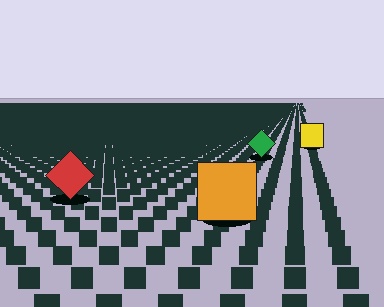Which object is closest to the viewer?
The orange square is closest. The texture marks near it are larger and more spread out.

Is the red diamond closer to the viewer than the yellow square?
Yes. The red diamond is closer — you can tell from the texture gradient: the ground texture is coarser near it.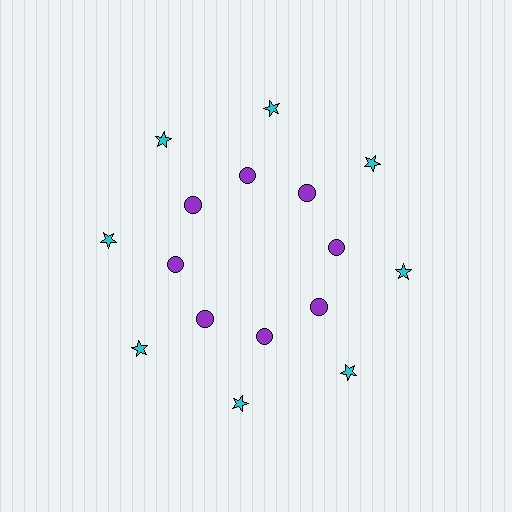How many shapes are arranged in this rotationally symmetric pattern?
There are 16 shapes, arranged in 8 groups of 2.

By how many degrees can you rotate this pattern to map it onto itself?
The pattern maps onto itself every 45 degrees of rotation.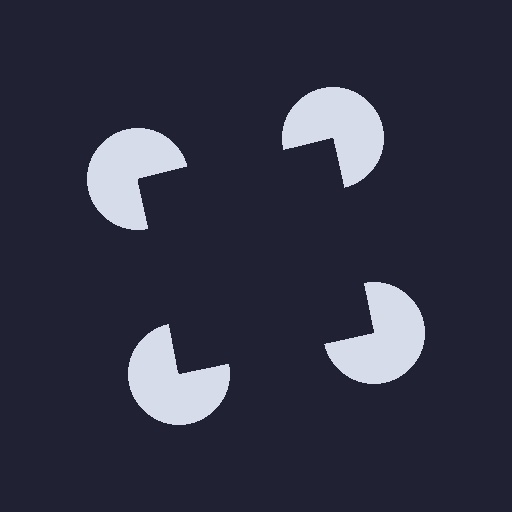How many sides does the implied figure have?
4 sides.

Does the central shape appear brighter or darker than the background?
It typically appears slightly darker than the background, even though no actual brightness change is drawn.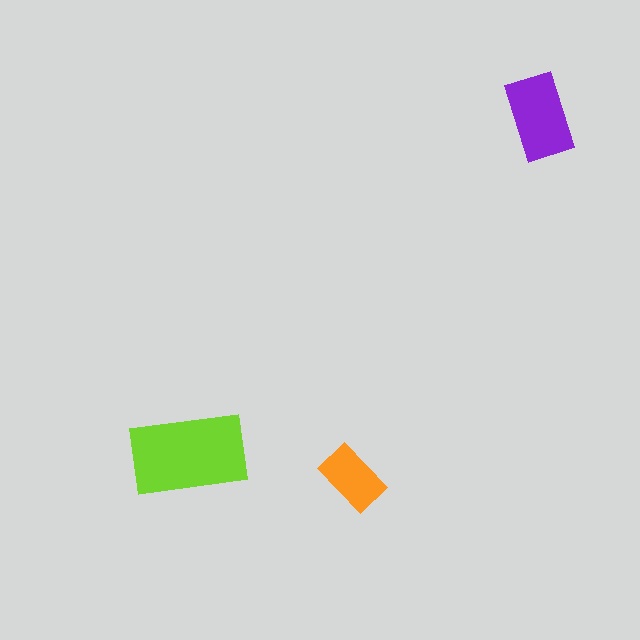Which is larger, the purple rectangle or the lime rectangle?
The lime one.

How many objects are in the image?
There are 3 objects in the image.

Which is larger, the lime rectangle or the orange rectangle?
The lime one.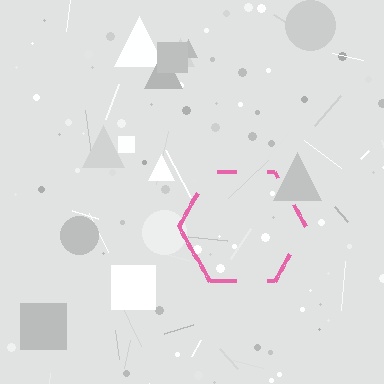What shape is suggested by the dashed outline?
The dashed outline suggests a hexagon.